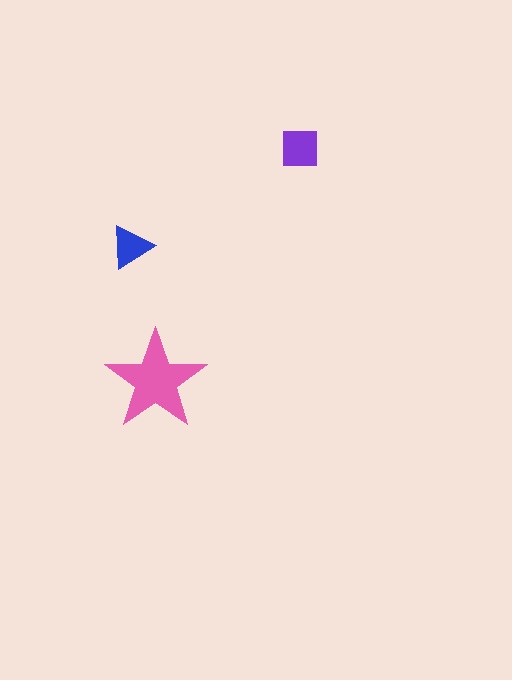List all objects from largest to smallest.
The pink star, the purple square, the blue triangle.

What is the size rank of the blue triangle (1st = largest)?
3rd.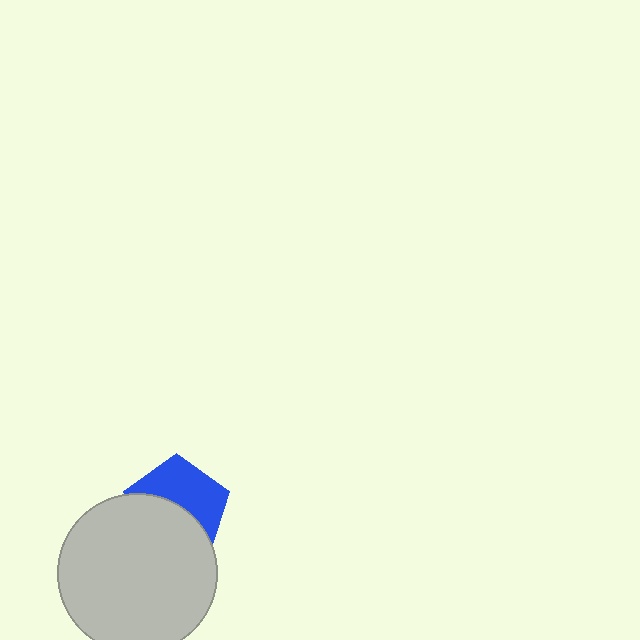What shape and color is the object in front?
The object in front is a light gray circle.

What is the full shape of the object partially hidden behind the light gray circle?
The partially hidden object is a blue pentagon.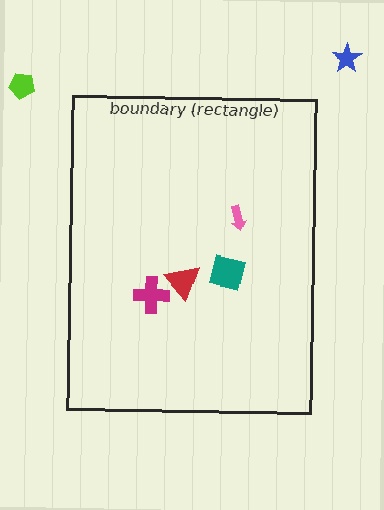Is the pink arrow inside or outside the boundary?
Inside.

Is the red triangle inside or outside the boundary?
Inside.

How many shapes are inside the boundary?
4 inside, 2 outside.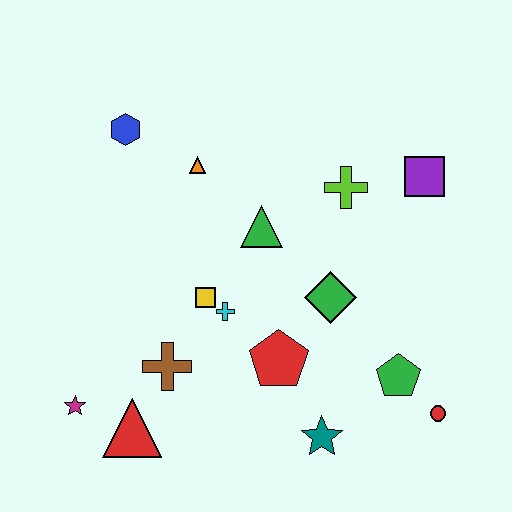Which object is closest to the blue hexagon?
The orange triangle is closest to the blue hexagon.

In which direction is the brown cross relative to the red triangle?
The brown cross is above the red triangle.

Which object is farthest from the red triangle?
The purple square is farthest from the red triangle.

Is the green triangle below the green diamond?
No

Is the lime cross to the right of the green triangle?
Yes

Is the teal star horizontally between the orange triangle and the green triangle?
No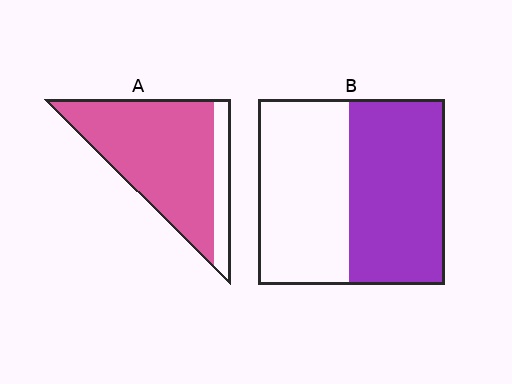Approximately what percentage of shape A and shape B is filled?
A is approximately 85% and B is approximately 50%.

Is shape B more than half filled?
Roughly half.